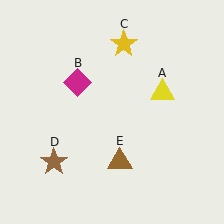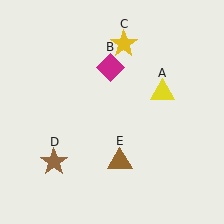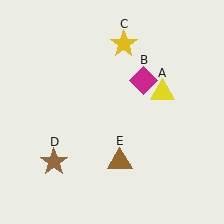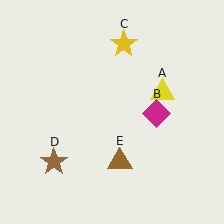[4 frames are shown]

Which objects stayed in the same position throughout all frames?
Yellow triangle (object A) and yellow star (object C) and brown star (object D) and brown triangle (object E) remained stationary.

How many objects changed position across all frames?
1 object changed position: magenta diamond (object B).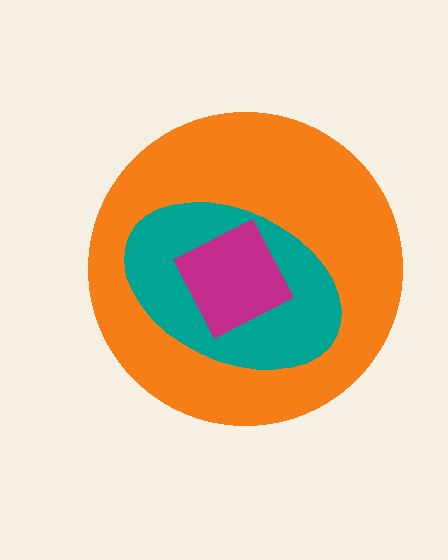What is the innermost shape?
The magenta diamond.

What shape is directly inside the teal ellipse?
The magenta diamond.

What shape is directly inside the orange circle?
The teal ellipse.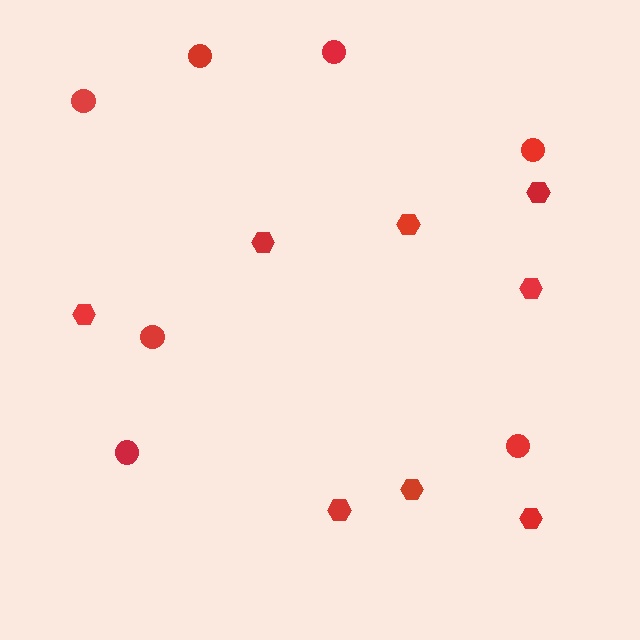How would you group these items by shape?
There are 2 groups: one group of hexagons (8) and one group of circles (7).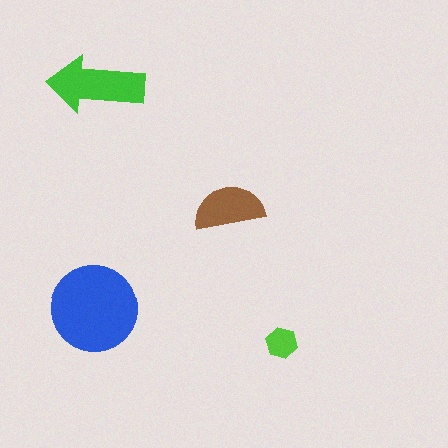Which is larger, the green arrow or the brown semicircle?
The green arrow.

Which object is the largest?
The blue circle.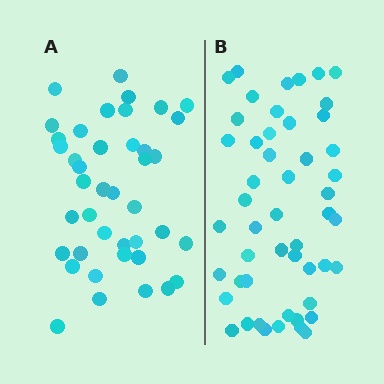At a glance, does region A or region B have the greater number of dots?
Region B (the right region) has more dots.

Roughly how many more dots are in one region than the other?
Region B has roughly 8 or so more dots than region A.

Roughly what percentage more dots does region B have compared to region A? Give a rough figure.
About 20% more.